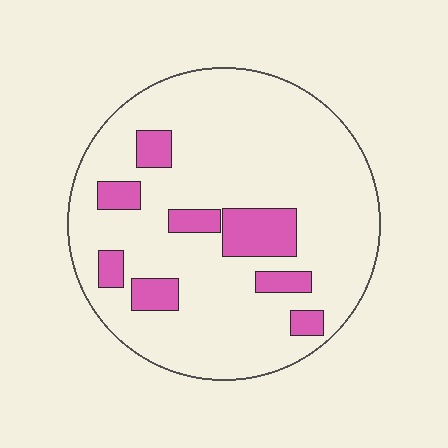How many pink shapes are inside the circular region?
8.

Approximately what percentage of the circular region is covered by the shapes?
Approximately 15%.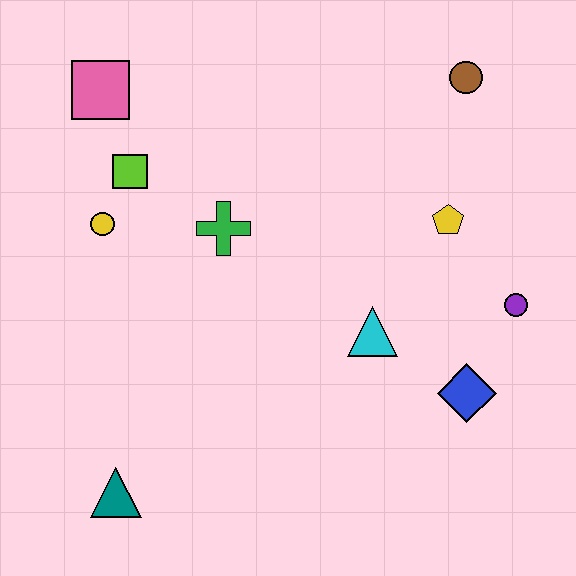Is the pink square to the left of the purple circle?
Yes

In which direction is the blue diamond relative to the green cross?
The blue diamond is to the right of the green cross.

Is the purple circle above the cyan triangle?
Yes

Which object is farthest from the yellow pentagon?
The teal triangle is farthest from the yellow pentagon.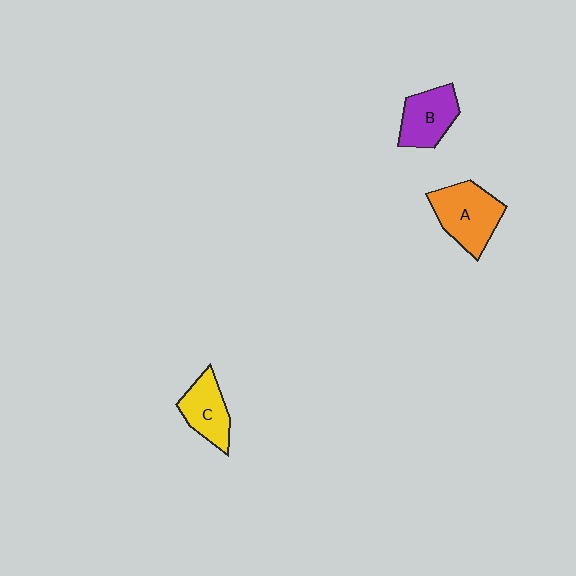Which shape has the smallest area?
Shape C (yellow).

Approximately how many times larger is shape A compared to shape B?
Approximately 1.3 times.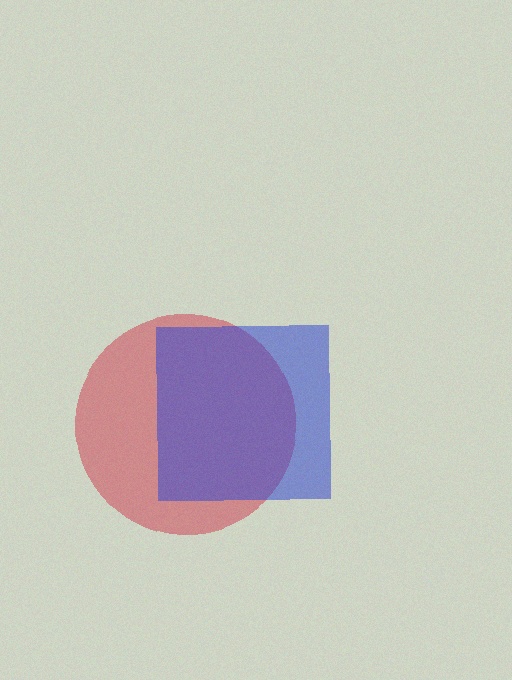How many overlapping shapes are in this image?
There are 2 overlapping shapes in the image.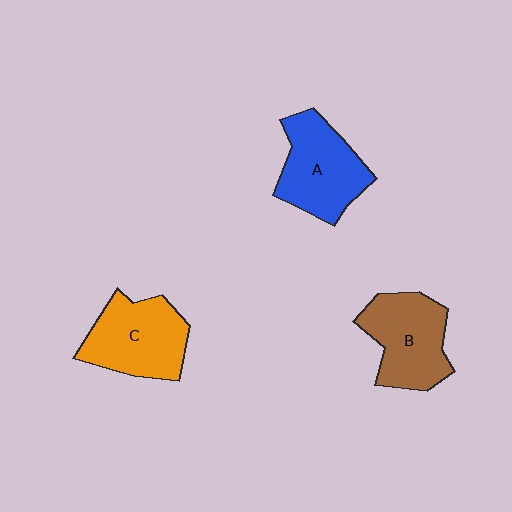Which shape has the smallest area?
Shape B (brown).